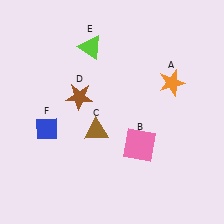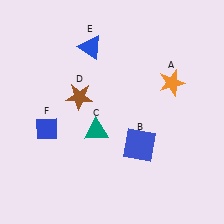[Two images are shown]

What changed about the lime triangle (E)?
In Image 1, E is lime. In Image 2, it changed to blue.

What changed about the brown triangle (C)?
In Image 1, C is brown. In Image 2, it changed to teal.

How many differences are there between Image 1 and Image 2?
There are 3 differences between the two images.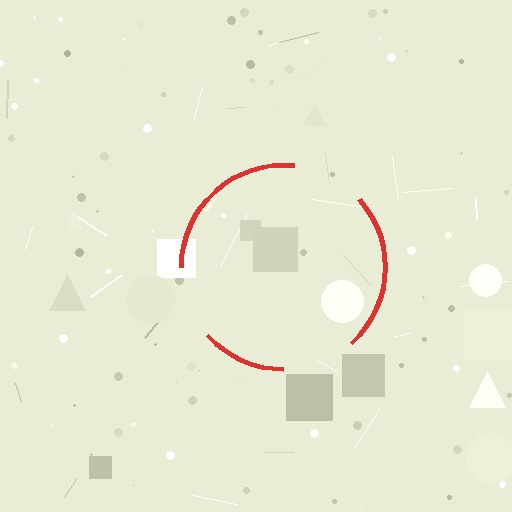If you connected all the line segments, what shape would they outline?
They would outline a circle.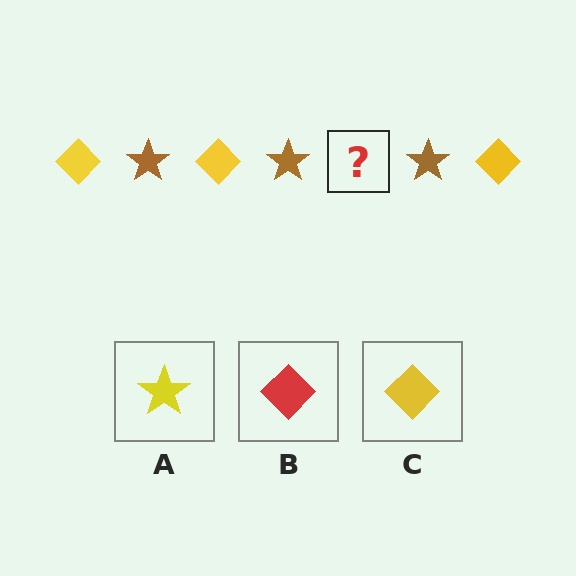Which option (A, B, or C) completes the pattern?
C.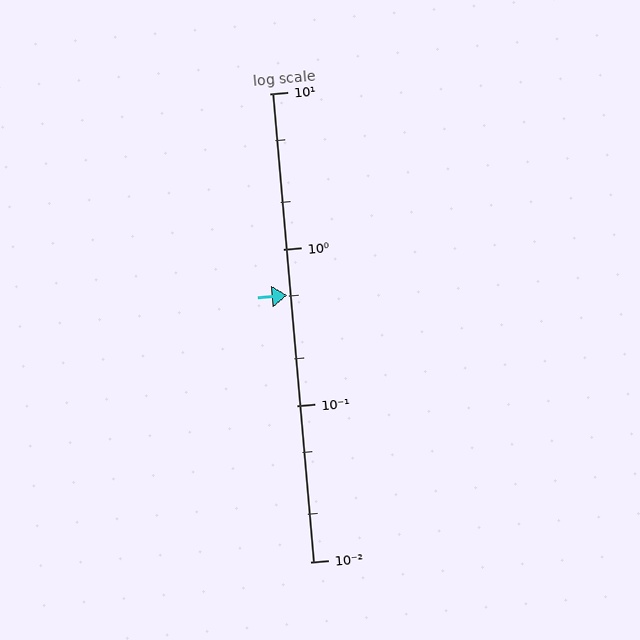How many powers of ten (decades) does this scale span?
The scale spans 3 decades, from 0.01 to 10.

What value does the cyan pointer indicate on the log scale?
The pointer indicates approximately 0.51.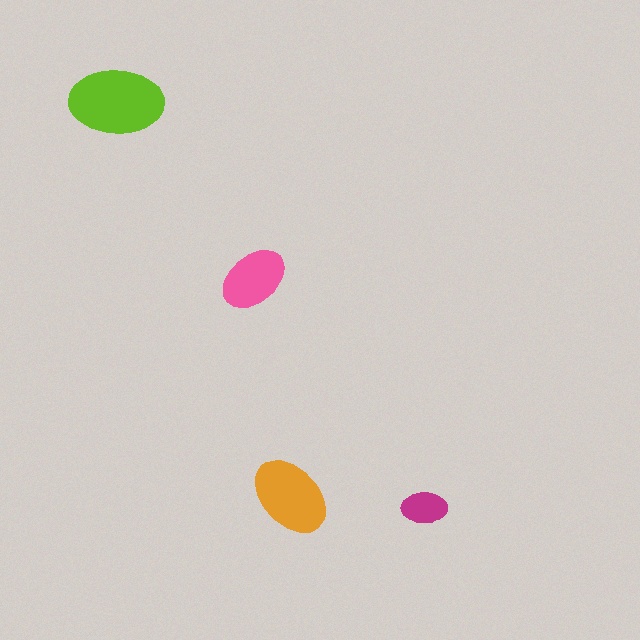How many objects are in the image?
There are 4 objects in the image.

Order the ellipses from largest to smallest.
the lime one, the orange one, the pink one, the magenta one.